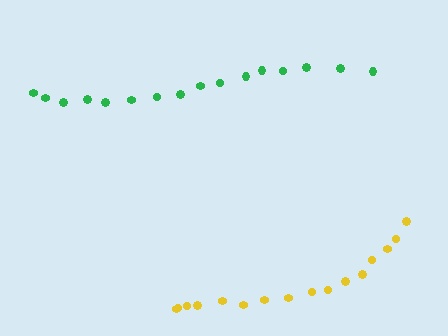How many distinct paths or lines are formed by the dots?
There are 2 distinct paths.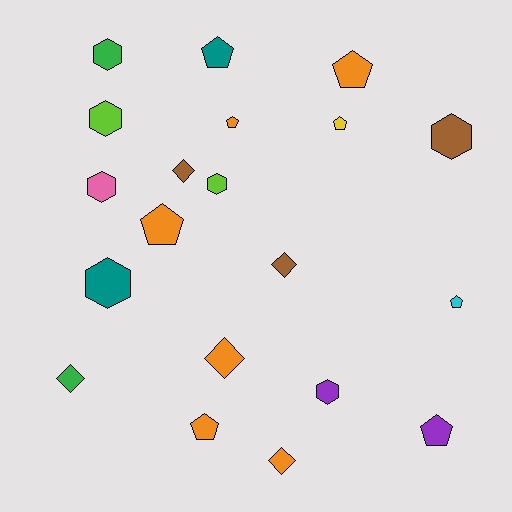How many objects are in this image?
There are 20 objects.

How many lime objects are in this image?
There are 2 lime objects.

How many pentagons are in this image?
There are 8 pentagons.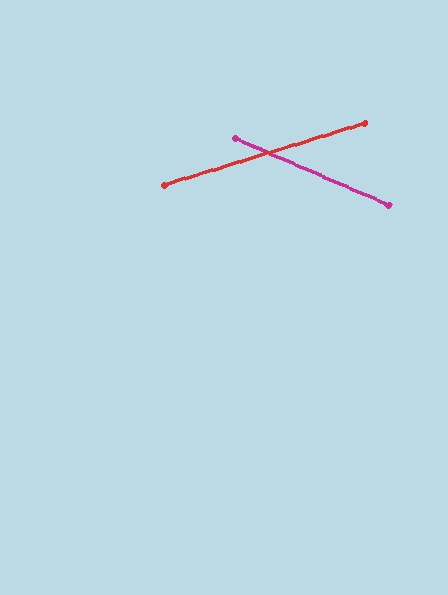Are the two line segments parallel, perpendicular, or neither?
Neither parallel nor perpendicular — they differ by about 41°.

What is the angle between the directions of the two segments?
Approximately 41 degrees.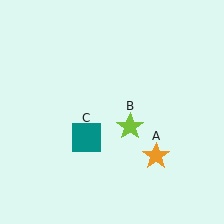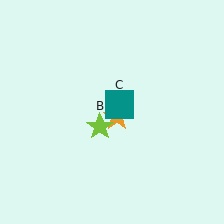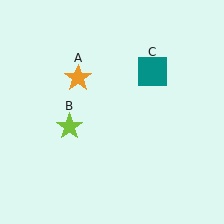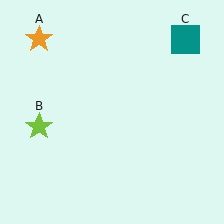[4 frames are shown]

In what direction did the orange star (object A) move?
The orange star (object A) moved up and to the left.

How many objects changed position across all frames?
3 objects changed position: orange star (object A), lime star (object B), teal square (object C).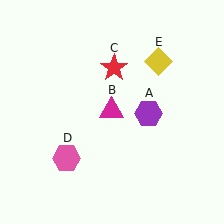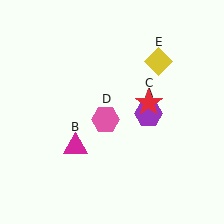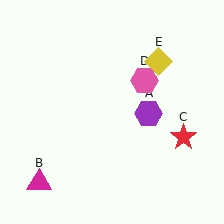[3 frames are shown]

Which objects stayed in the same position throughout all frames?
Purple hexagon (object A) and yellow diamond (object E) remained stationary.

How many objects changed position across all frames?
3 objects changed position: magenta triangle (object B), red star (object C), pink hexagon (object D).